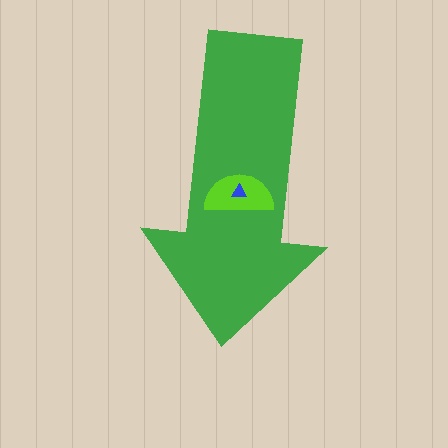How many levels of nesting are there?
3.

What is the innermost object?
The blue triangle.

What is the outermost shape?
The green arrow.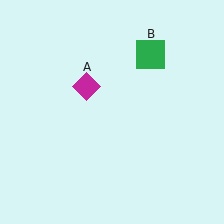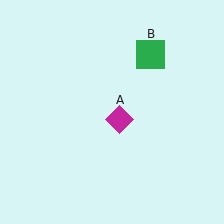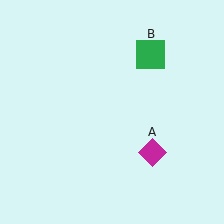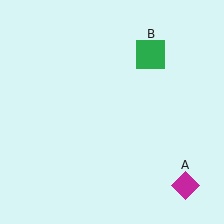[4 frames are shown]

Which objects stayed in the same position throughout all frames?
Green square (object B) remained stationary.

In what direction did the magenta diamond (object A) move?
The magenta diamond (object A) moved down and to the right.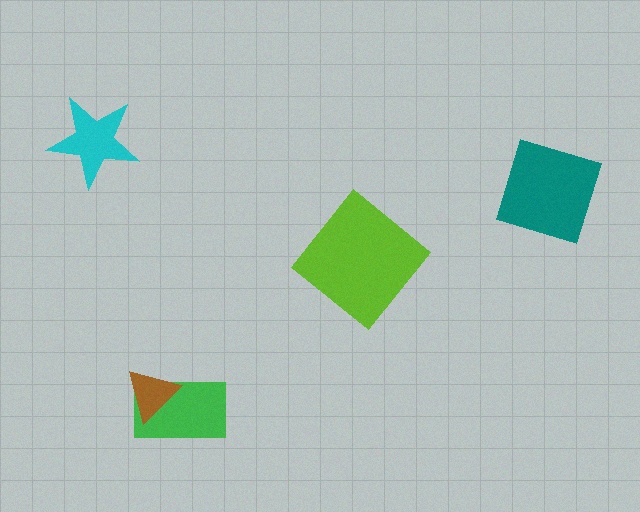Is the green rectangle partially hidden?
Yes, it is partially covered by another shape.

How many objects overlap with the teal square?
0 objects overlap with the teal square.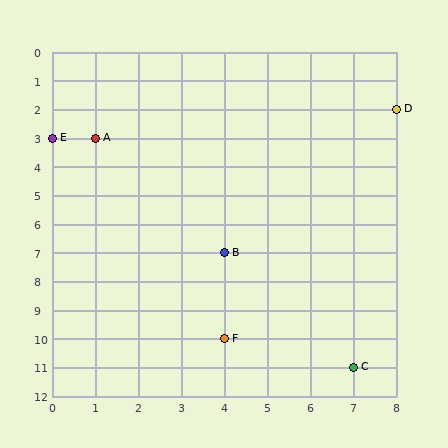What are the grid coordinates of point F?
Point F is at grid coordinates (4, 10).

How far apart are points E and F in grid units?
Points E and F are 4 columns and 7 rows apart (about 8.1 grid units diagonally).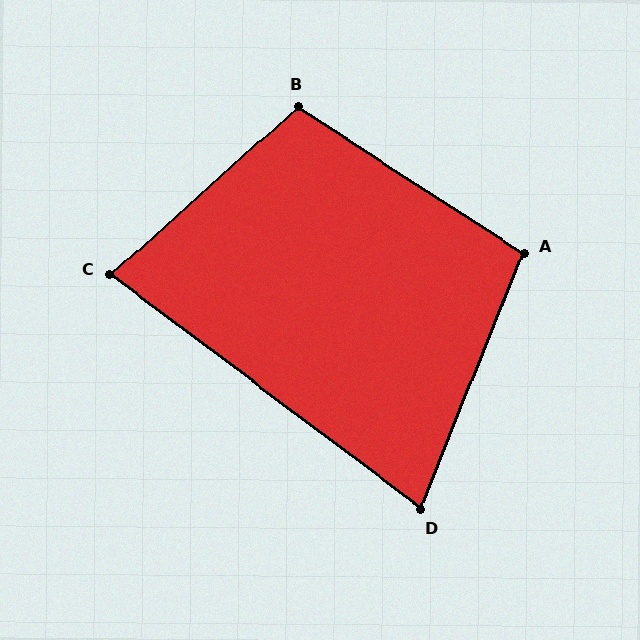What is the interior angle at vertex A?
Approximately 101 degrees (obtuse).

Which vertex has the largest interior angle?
B, at approximately 105 degrees.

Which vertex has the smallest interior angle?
D, at approximately 75 degrees.